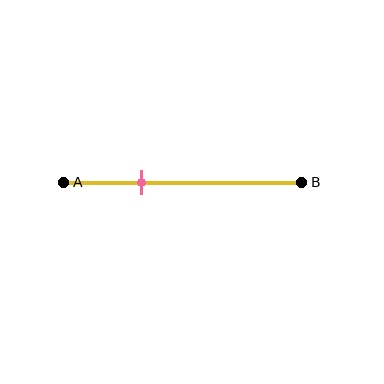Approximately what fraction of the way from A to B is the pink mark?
The pink mark is approximately 35% of the way from A to B.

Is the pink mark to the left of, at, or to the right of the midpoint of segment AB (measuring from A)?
The pink mark is to the left of the midpoint of segment AB.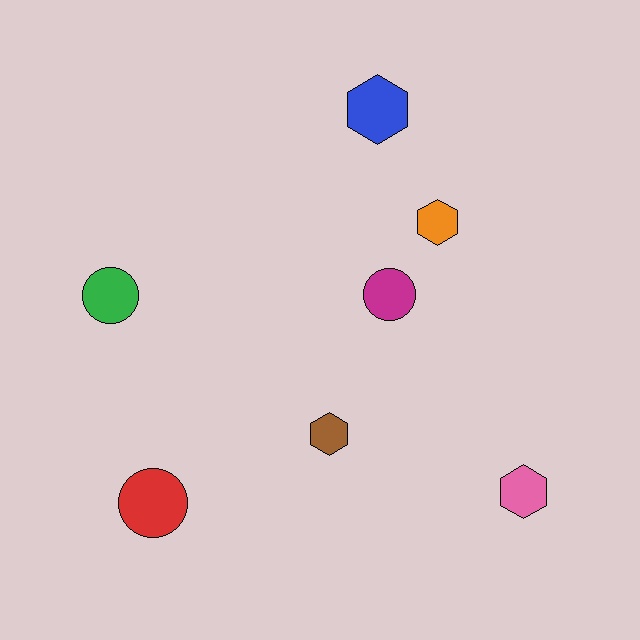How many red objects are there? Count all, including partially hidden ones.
There is 1 red object.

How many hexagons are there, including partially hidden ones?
There are 4 hexagons.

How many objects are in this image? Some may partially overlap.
There are 7 objects.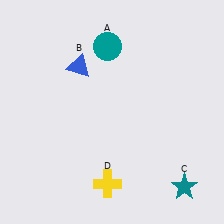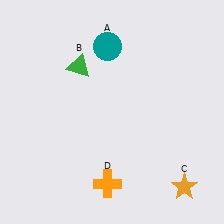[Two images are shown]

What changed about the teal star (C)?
In Image 1, C is teal. In Image 2, it changed to orange.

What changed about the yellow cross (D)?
In Image 1, D is yellow. In Image 2, it changed to orange.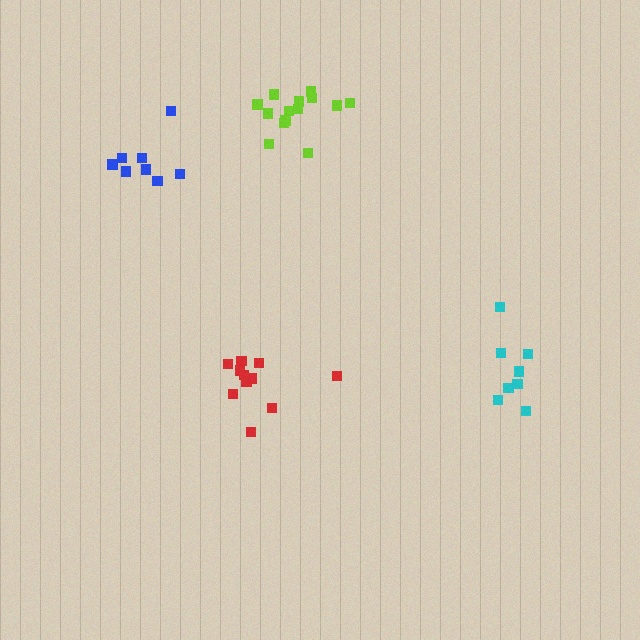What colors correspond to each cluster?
The clusters are colored: cyan, red, lime, blue.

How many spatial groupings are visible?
There are 4 spatial groupings.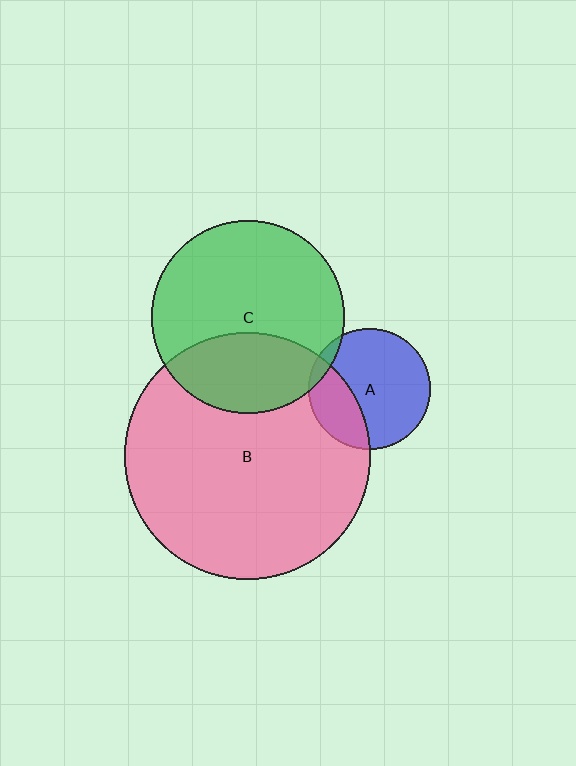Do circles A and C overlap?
Yes.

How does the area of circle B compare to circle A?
Approximately 4.1 times.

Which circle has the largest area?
Circle B (pink).